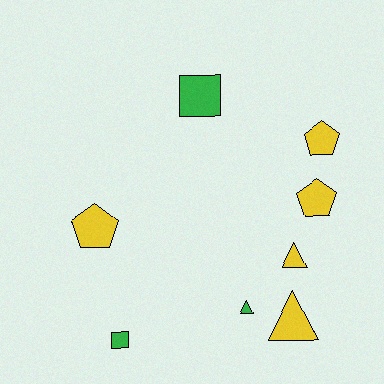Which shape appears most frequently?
Triangle, with 3 objects.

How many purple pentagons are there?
There are no purple pentagons.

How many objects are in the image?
There are 8 objects.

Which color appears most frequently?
Yellow, with 5 objects.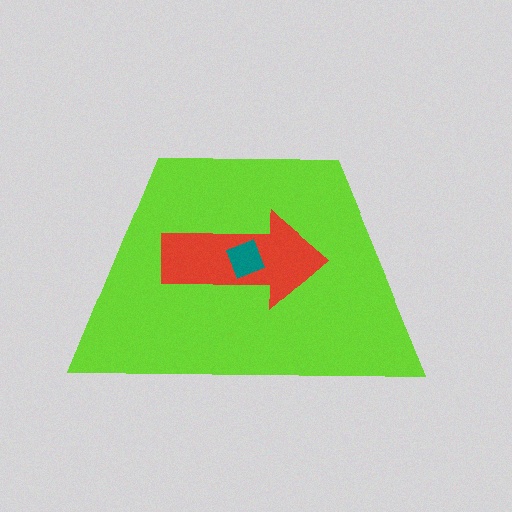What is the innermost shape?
The teal square.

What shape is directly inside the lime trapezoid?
The red arrow.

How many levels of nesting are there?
3.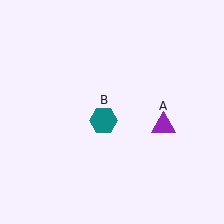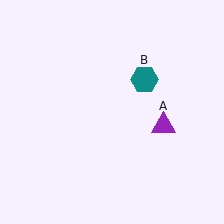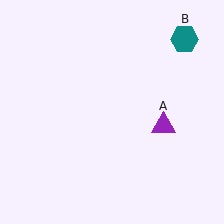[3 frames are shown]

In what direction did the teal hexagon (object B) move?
The teal hexagon (object B) moved up and to the right.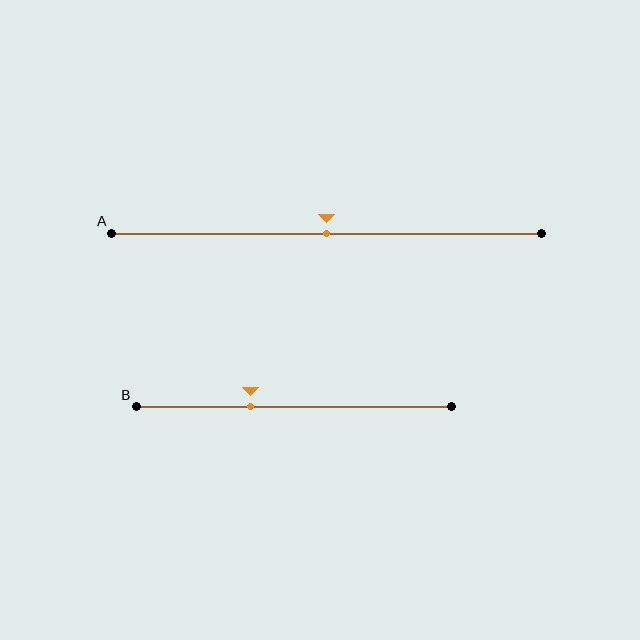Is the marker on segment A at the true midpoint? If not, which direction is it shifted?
Yes, the marker on segment A is at the true midpoint.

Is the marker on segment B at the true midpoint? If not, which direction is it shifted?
No, the marker on segment B is shifted to the left by about 14% of the segment length.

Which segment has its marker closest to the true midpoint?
Segment A has its marker closest to the true midpoint.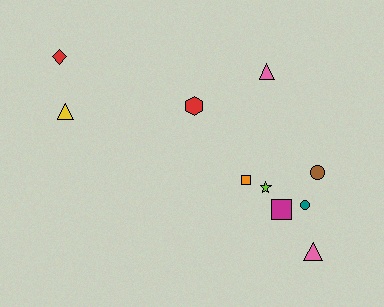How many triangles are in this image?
There are 3 triangles.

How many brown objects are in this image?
There is 1 brown object.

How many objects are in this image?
There are 10 objects.